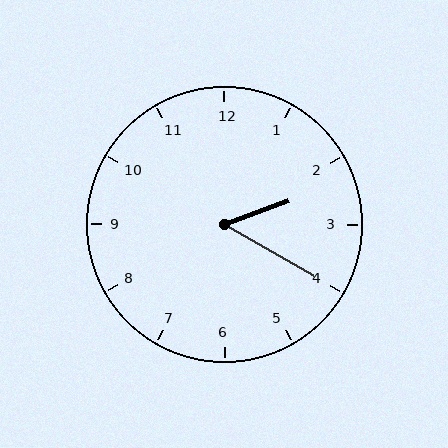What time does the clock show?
2:20.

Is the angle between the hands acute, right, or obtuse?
It is acute.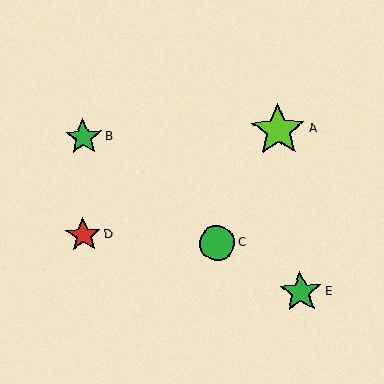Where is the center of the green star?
The center of the green star is at (84, 137).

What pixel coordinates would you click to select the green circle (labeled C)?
Click at (217, 243) to select the green circle C.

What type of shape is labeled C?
Shape C is a green circle.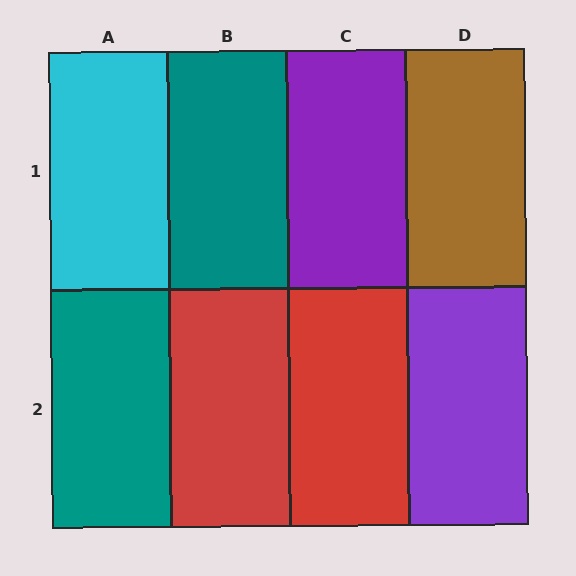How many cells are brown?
1 cell is brown.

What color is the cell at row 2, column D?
Purple.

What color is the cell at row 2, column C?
Red.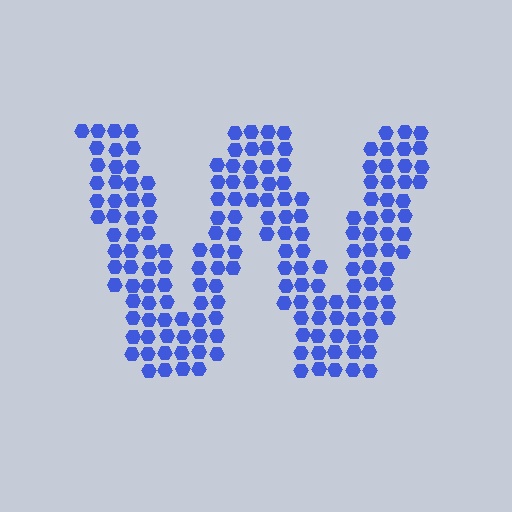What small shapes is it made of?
It is made of small hexagons.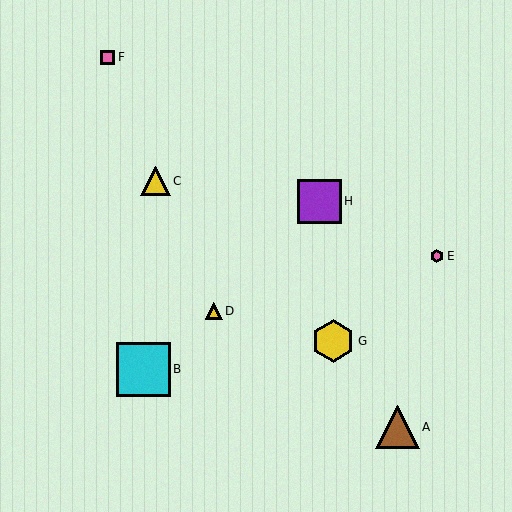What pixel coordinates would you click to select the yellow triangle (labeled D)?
Click at (214, 311) to select the yellow triangle D.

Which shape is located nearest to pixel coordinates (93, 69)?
The pink square (labeled F) at (108, 57) is nearest to that location.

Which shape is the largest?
The cyan square (labeled B) is the largest.